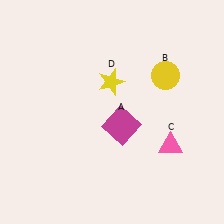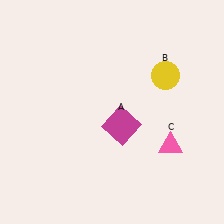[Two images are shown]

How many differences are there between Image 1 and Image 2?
There is 1 difference between the two images.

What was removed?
The yellow star (D) was removed in Image 2.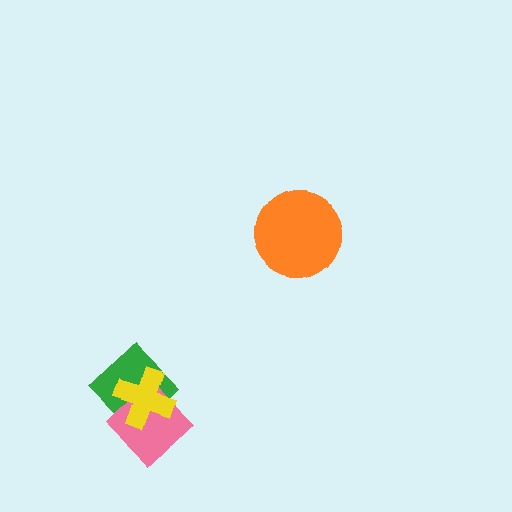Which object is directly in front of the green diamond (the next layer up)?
The pink diamond is directly in front of the green diamond.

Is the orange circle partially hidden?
No, no other shape covers it.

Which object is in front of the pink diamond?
The yellow cross is in front of the pink diamond.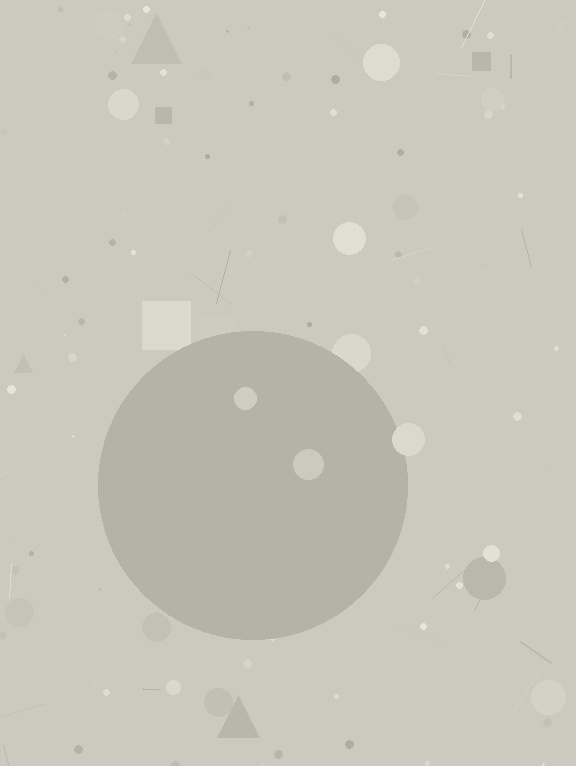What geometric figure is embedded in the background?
A circle is embedded in the background.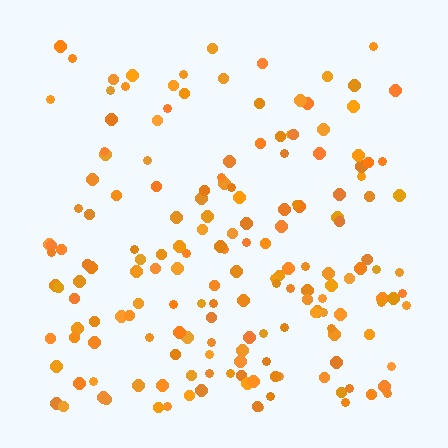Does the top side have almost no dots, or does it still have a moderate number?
Still a moderate number, just noticeably fewer than the bottom.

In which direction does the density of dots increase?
From top to bottom, with the bottom side densest.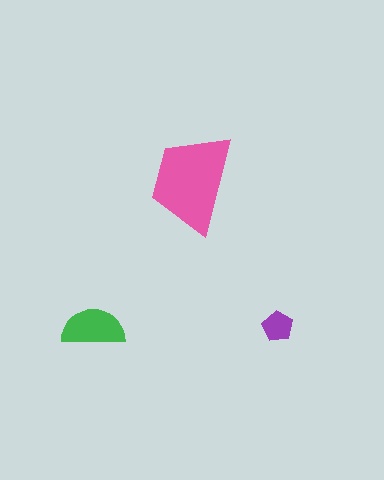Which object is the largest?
The pink trapezoid.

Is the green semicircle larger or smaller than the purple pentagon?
Larger.